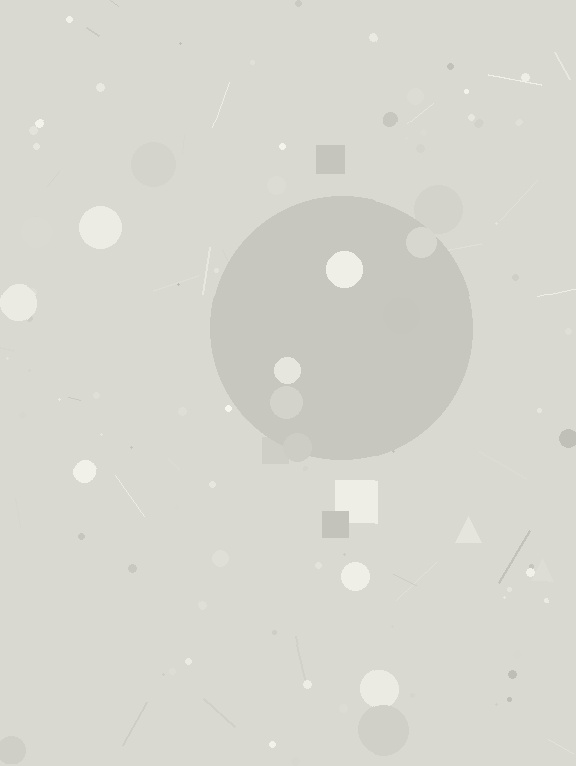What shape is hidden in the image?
A circle is hidden in the image.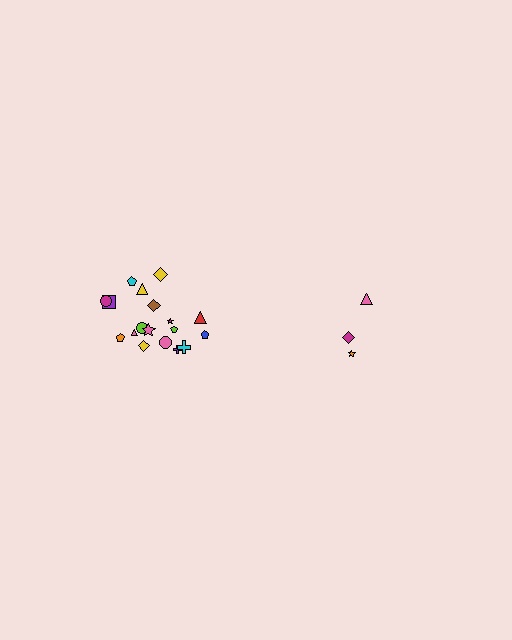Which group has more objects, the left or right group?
The left group.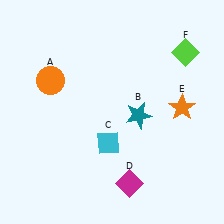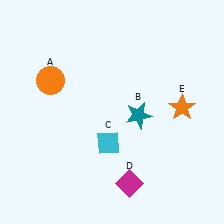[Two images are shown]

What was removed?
The lime diamond (F) was removed in Image 2.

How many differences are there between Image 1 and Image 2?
There is 1 difference between the two images.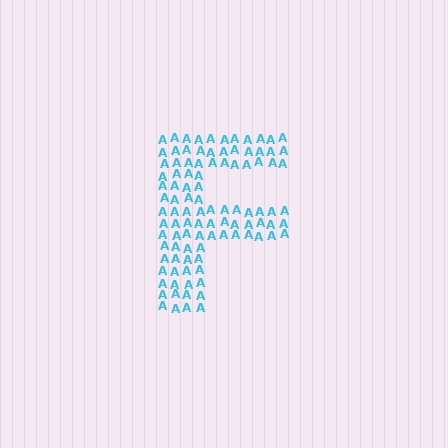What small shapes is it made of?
It is made of small letter A's.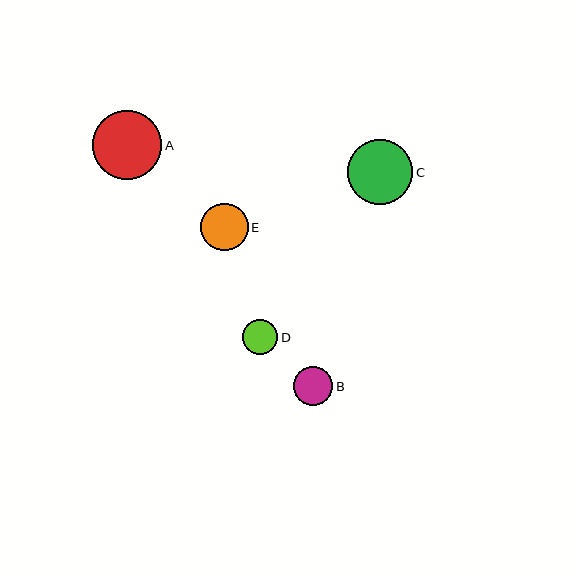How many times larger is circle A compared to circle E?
Circle A is approximately 1.5 times the size of circle E.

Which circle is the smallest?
Circle D is the smallest with a size of approximately 35 pixels.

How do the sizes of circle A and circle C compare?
Circle A and circle C are approximately the same size.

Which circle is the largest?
Circle A is the largest with a size of approximately 69 pixels.